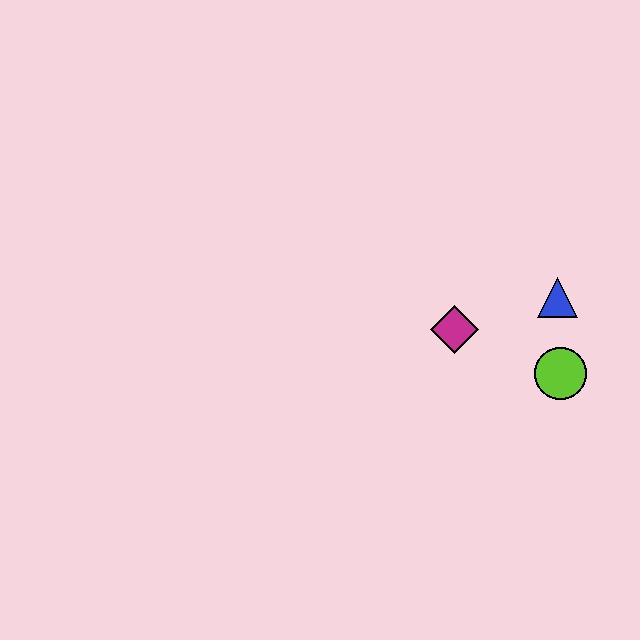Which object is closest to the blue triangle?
The lime circle is closest to the blue triangle.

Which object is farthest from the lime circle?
The magenta diamond is farthest from the lime circle.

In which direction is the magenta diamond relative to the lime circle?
The magenta diamond is to the left of the lime circle.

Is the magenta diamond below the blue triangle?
Yes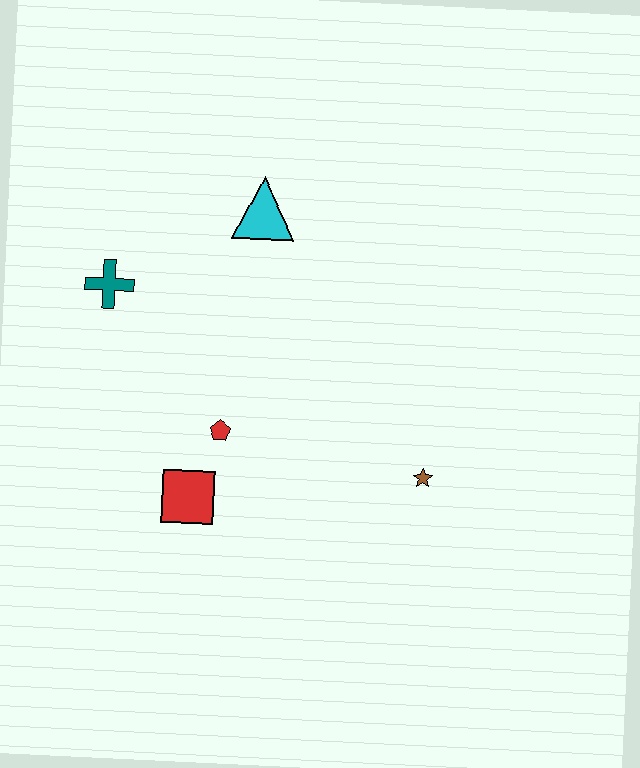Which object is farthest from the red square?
The cyan triangle is farthest from the red square.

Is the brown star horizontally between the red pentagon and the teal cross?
No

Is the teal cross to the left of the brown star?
Yes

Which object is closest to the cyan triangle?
The teal cross is closest to the cyan triangle.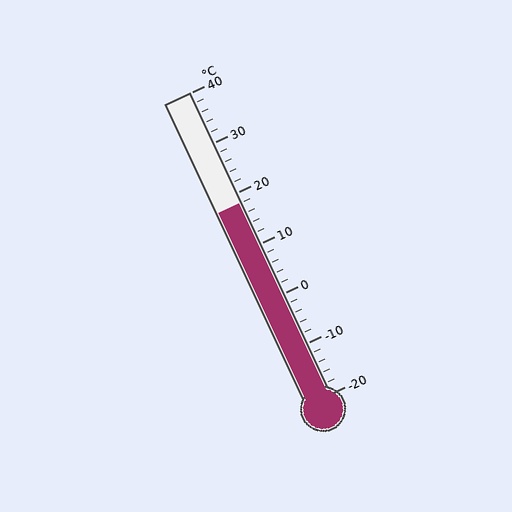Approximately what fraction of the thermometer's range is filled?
The thermometer is filled to approximately 65% of its range.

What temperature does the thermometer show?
The thermometer shows approximately 18°C.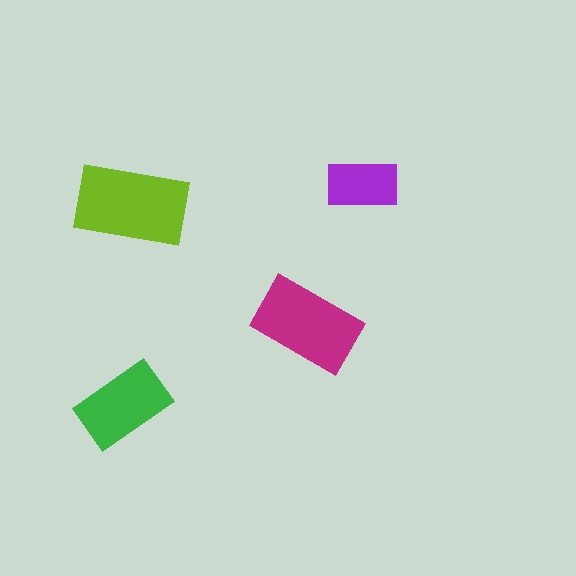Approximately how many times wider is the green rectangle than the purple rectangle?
About 1.5 times wider.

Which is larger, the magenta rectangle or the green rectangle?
The magenta one.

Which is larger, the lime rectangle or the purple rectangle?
The lime one.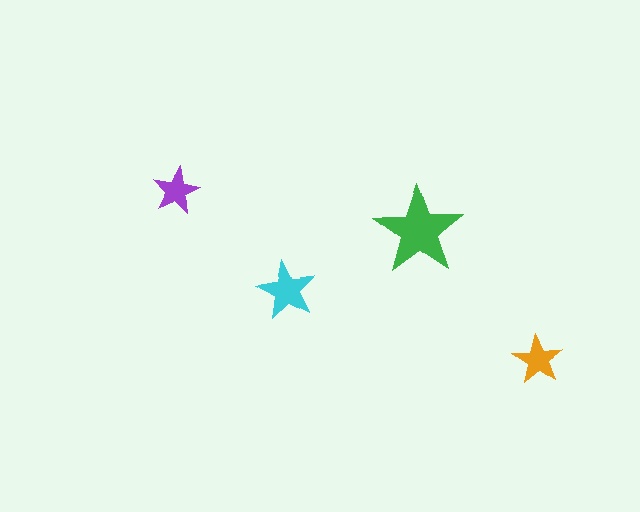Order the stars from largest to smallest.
the green one, the cyan one, the orange one, the purple one.